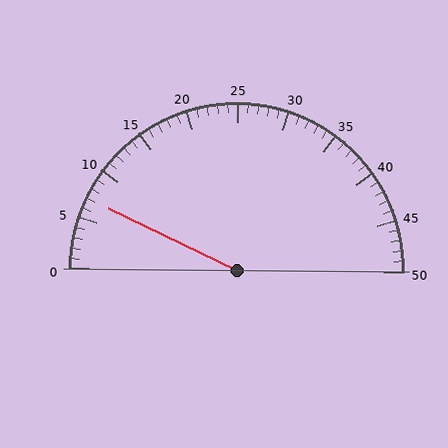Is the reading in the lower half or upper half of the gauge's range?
The reading is in the lower half of the range (0 to 50).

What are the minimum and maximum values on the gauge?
The gauge ranges from 0 to 50.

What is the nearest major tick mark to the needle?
The nearest major tick mark is 5.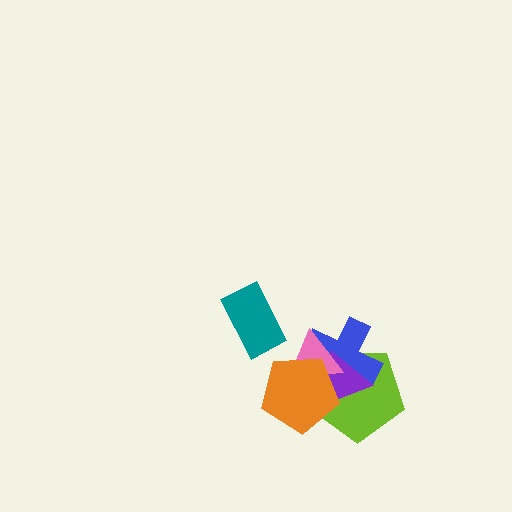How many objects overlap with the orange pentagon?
4 objects overlap with the orange pentagon.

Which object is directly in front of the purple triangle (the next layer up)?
The pink triangle is directly in front of the purple triangle.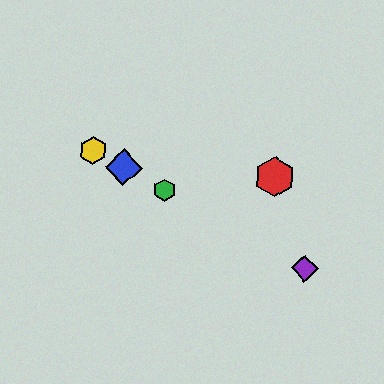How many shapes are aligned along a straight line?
4 shapes (the blue diamond, the green hexagon, the yellow hexagon, the purple diamond) are aligned along a straight line.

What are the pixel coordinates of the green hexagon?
The green hexagon is at (165, 190).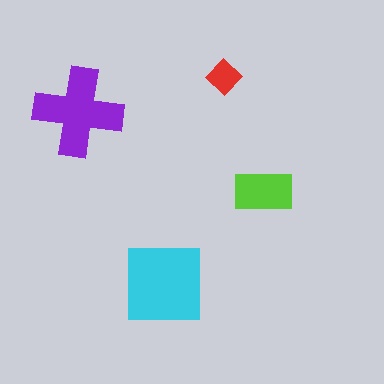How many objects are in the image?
There are 4 objects in the image.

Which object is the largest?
The cyan square.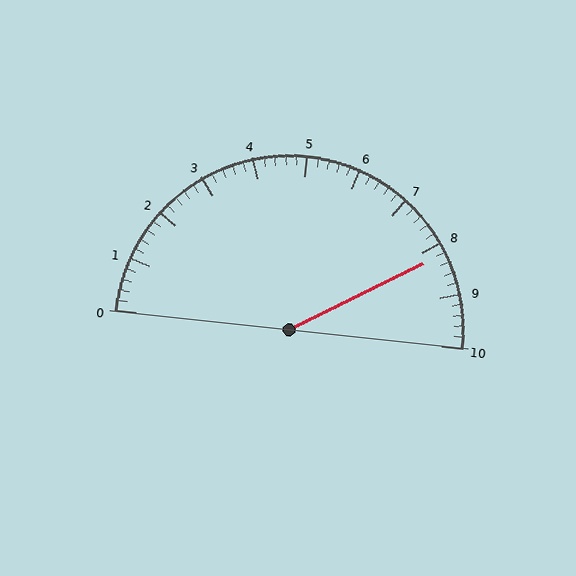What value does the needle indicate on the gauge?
The needle indicates approximately 8.2.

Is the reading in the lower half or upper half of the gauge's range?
The reading is in the upper half of the range (0 to 10).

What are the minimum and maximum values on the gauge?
The gauge ranges from 0 to 10.